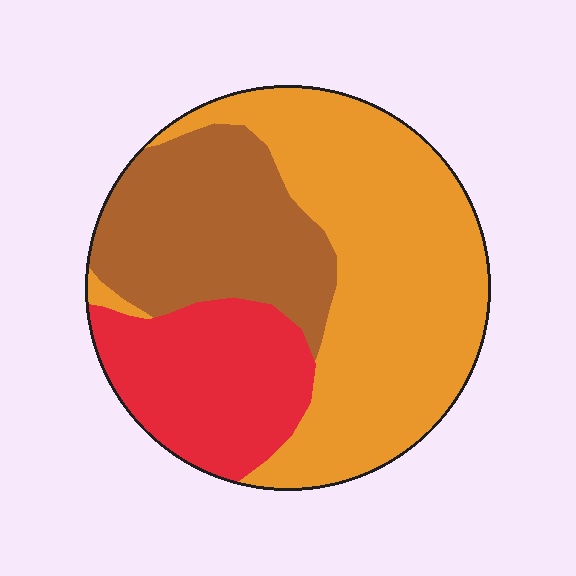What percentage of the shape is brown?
Brown takes up about one quarter (1/4) of the shape.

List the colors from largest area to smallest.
From largest to smallest: orange, brown, red.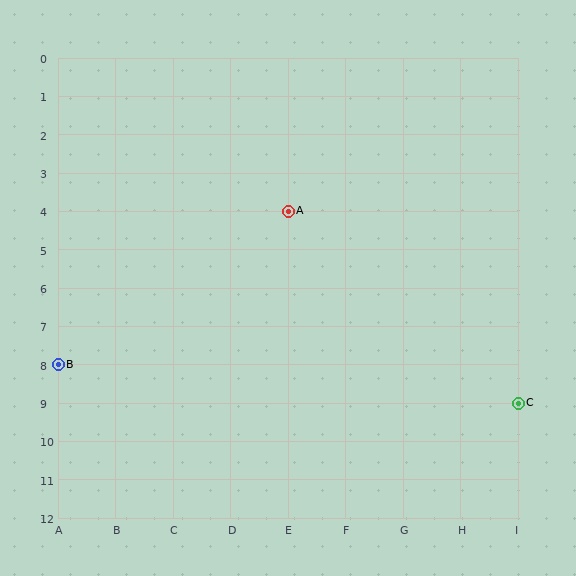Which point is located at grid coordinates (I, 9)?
Point C is at (I, 9).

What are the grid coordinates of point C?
Point C is at grid coordinates (I, 9).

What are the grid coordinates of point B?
Point B is at grid coordinates (A, 8).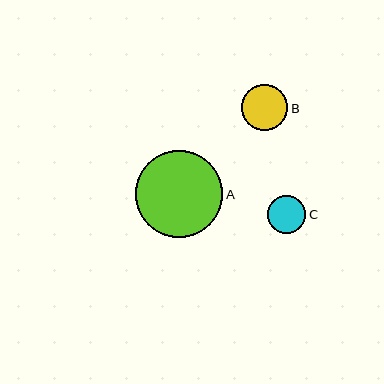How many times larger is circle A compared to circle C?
Circle A is approximately 2.3 times the size of circle C.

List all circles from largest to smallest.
From largest to smallest: A, B, C.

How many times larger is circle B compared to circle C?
Circle B is approximately 1.2 times the size of circle C.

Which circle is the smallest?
Circle C is the smallest with a size of approximately 39 pixels.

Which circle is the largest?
Circle A is the largest with a size of approximately 87 pixels.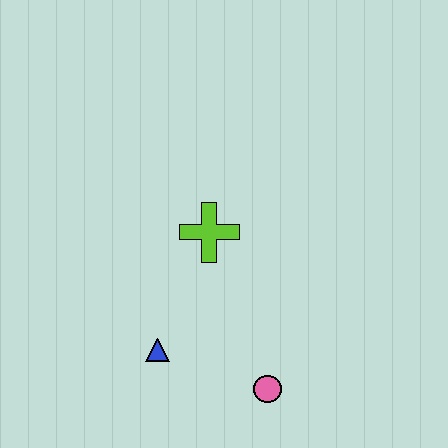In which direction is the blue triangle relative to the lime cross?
The blue triangle is below the lime cross.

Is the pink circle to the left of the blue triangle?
No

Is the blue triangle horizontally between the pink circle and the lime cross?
No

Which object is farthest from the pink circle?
The lime cross is farthest from the pink circle.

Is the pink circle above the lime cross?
No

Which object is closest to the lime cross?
The blue triangle is closest to the lime cross.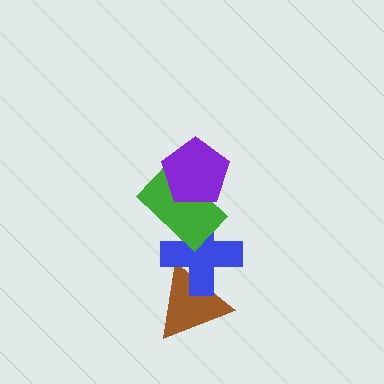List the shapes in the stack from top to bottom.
From top to bottom: the purple pentagon, the green rectangle, the blue cross, the brown triangle.